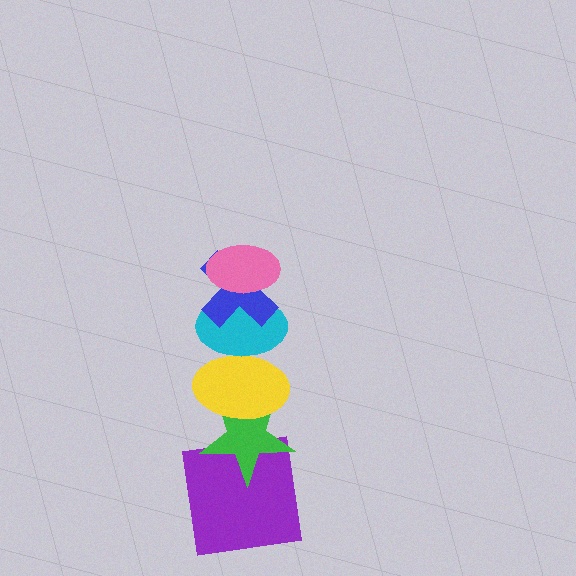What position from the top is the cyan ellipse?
The cyan ellipse is 3rd from the top.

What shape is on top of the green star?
The yellow ellipse is on top of the green star.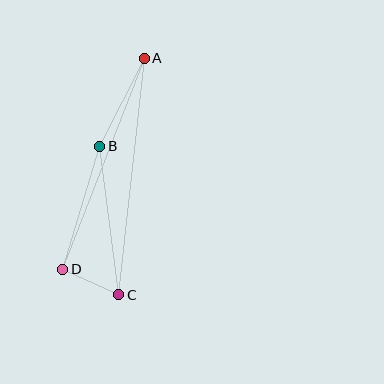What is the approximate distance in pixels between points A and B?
The distance between A and B is approximately 99 pixels.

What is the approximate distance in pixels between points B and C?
The distance between B and C is approximately 150 pixels.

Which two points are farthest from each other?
Points A and C are farthest from each other.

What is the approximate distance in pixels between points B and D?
The distance between B and D is approximately 128 pixels.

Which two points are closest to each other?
Points C and D are closest to each other.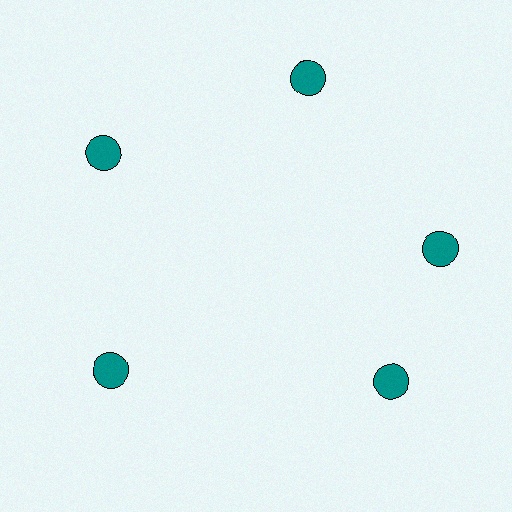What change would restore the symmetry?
The symmetry would be restored by rotating it back into even spacing with its neighbors so that all 5 circles sit at equal angles and equal distance from the center.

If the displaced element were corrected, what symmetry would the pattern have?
It would have 5-fold rotational symmetry — the pattern would map onto itself every 72 degrees.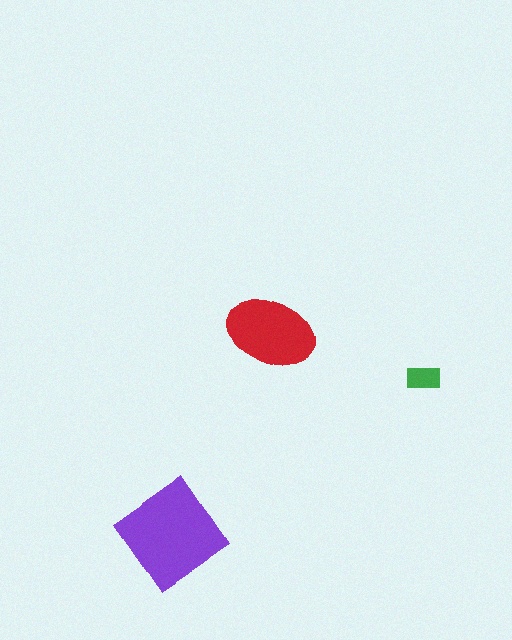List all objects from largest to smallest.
The purple diamond, the red ellipse, the green rectangle.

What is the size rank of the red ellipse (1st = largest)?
2nd.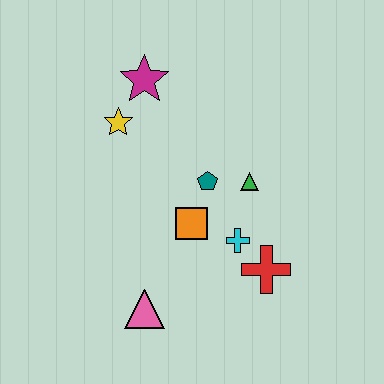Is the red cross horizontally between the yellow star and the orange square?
No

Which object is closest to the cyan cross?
The red cross is closest to the cyan cross.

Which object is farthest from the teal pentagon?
The pink triangle is farthest from the teal pentagon.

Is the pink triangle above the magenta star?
No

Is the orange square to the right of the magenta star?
Yes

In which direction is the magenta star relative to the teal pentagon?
The magenta star is above the teal pentagon.